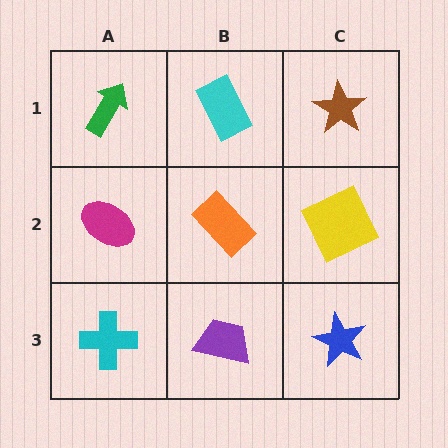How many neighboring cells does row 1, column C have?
2.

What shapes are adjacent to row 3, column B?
An orange rectangle (row 2, column B), a cyan cross (row 3, column A), a blue star (row 3, column C).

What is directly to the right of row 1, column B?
A brown star.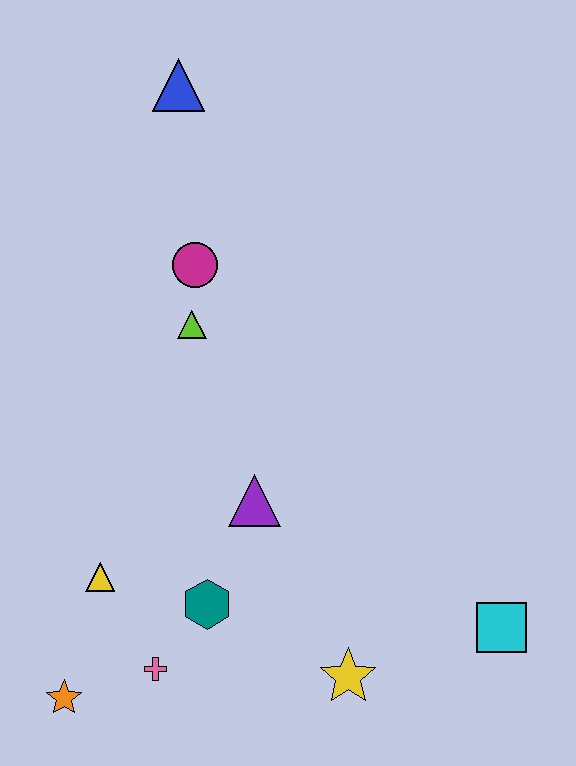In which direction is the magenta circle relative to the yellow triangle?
The magenta circle is above the yellow triangle.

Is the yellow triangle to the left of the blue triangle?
Yes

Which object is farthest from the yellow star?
The blue triangle is farthest from the yellow star.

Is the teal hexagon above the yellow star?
Yes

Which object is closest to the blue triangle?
The magenta circle is closest to the blue triangle.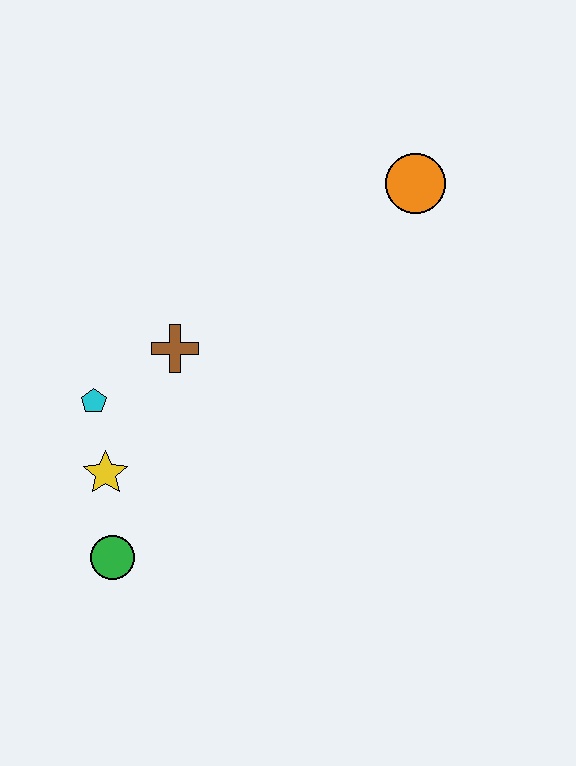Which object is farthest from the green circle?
The orange circle is farthest from the green circle.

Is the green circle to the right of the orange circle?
No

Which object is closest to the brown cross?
The cyan pentagon is closest to the brown cross.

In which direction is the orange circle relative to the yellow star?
The orange circle is to the right of the yellow star.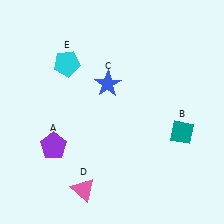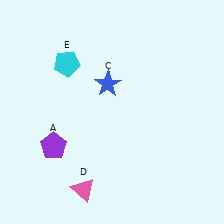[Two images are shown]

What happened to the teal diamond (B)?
The teal diamond (B) was removed in Image 2. It was in the bottom-right area of Image 1.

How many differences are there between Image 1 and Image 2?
There is 1 difference between the two images.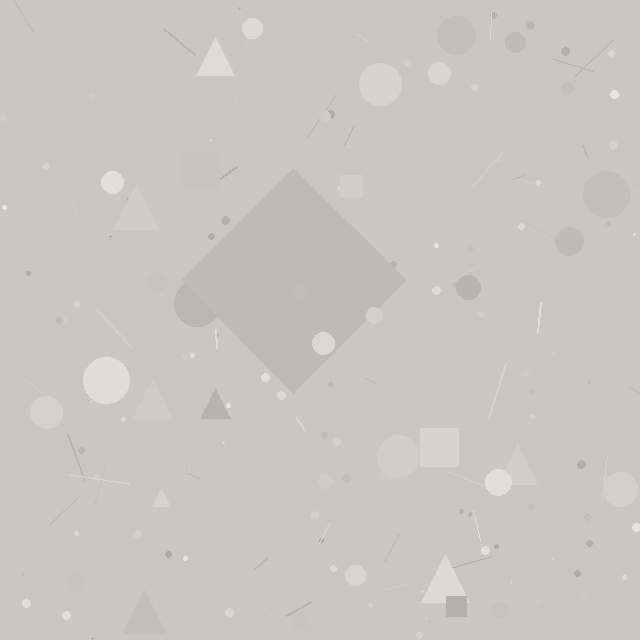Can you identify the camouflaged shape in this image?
The camouflaged shape is a diamond.